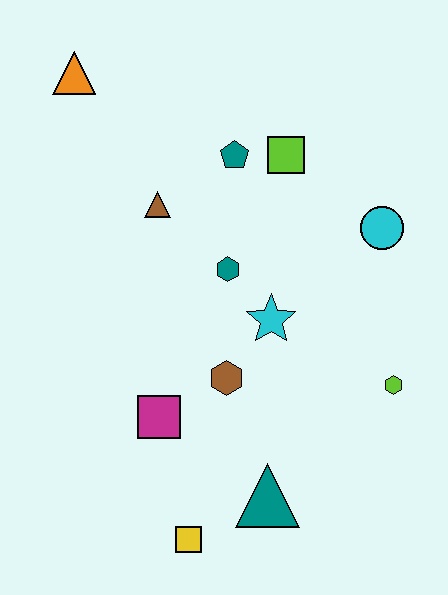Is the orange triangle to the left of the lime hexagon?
Yes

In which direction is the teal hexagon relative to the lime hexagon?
The teal hexagon is to the left of the lime hexagon.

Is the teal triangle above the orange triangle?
No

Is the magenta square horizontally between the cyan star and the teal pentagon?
No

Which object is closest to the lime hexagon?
The cyan star is closest to the lime hexagon.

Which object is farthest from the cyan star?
The orange triangle is farthest from the cyan star.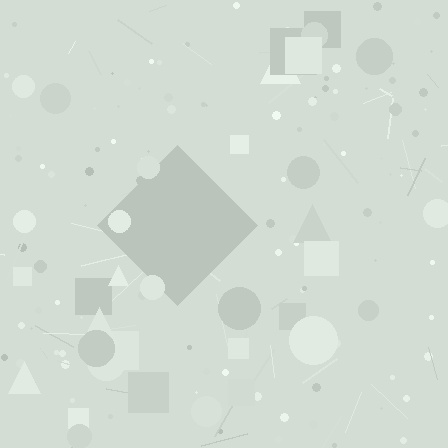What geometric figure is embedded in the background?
A diamond is embedded in the background.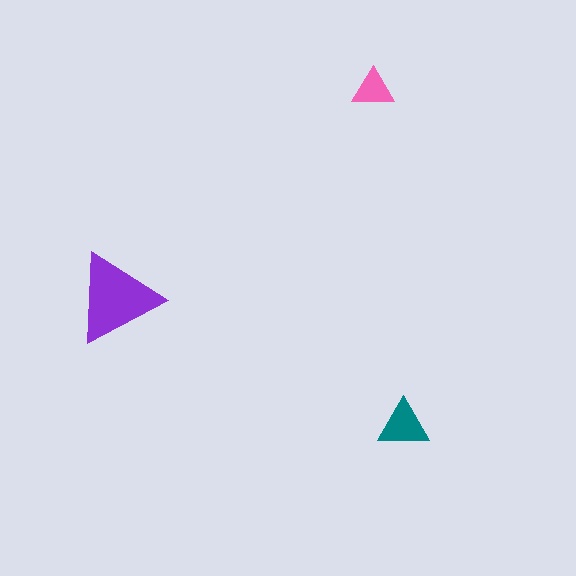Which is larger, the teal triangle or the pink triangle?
The teal one.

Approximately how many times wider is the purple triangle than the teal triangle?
About 2 times wider.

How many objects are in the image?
There are 3 objects in the image.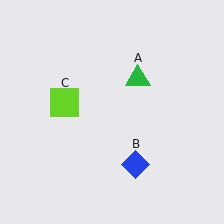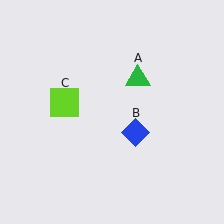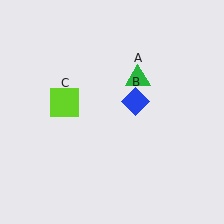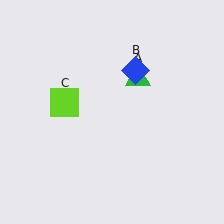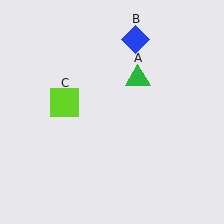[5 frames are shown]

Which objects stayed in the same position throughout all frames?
Green triangle (object A) and lime square (object C) remained stationary.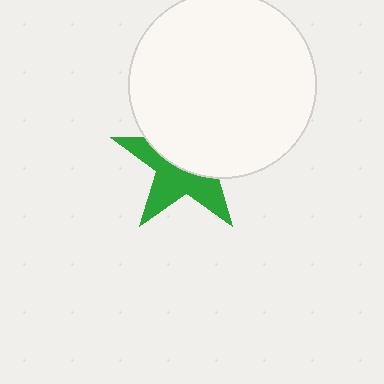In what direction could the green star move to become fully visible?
The green star could move down. That would shift it out from behind the white circle entirely.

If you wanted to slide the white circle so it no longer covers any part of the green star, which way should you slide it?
Slide it up — that is the most direct way to separate the two shapes.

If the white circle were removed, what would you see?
You would see the complete green star.